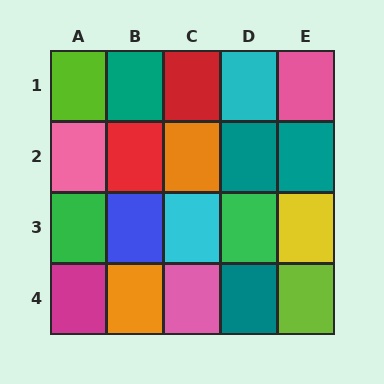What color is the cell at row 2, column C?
Orange.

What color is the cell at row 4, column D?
Teal.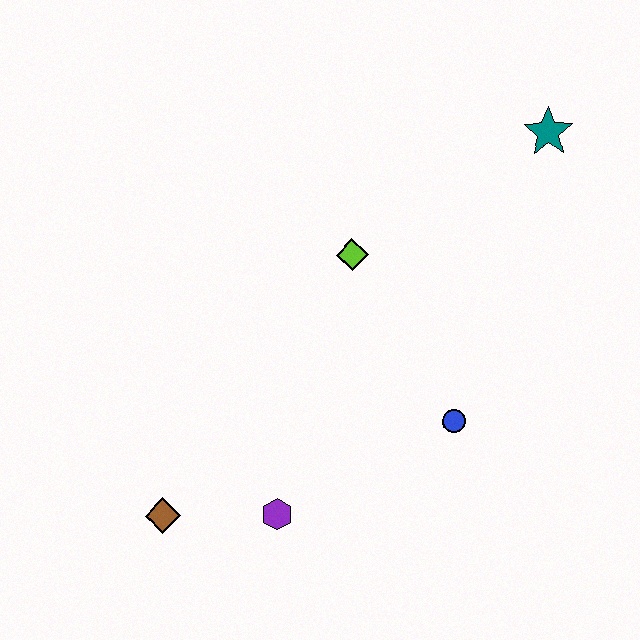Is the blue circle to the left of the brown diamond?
No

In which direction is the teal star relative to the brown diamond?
The teal star is to the right of the brown diamond.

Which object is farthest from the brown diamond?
The teal star is farthest from the brown diamond.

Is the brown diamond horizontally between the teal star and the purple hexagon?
No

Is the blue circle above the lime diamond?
No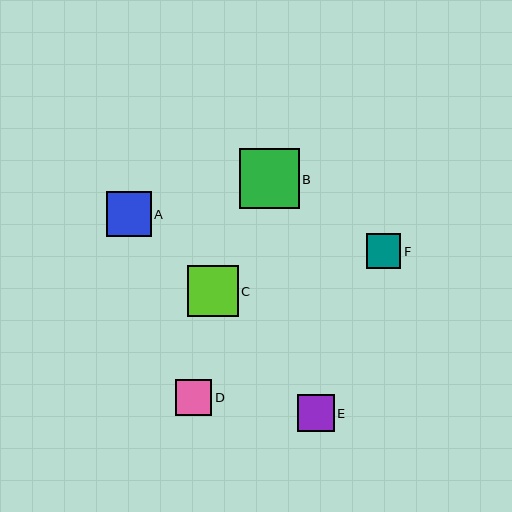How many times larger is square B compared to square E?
Square B is approximately 1.6 times the size of square E.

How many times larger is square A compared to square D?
Square A is approximately 1.2 times the size of square D.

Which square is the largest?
Square B is the largest with a size of approximately 60 pixels.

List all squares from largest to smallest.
From largest to smallest: B, C, A, E, D, F.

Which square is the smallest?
Square F is the smallest with a size of approximately 35 pixels.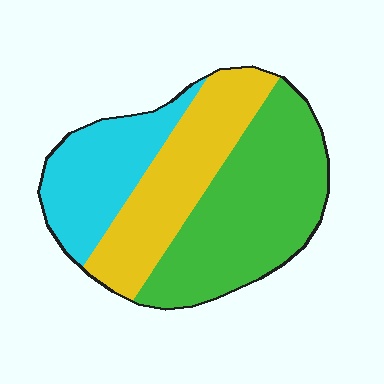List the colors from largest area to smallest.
From largest to smallest: green, yellow, cyan.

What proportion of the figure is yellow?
Yellow takes up about one third (1/3) of the figure.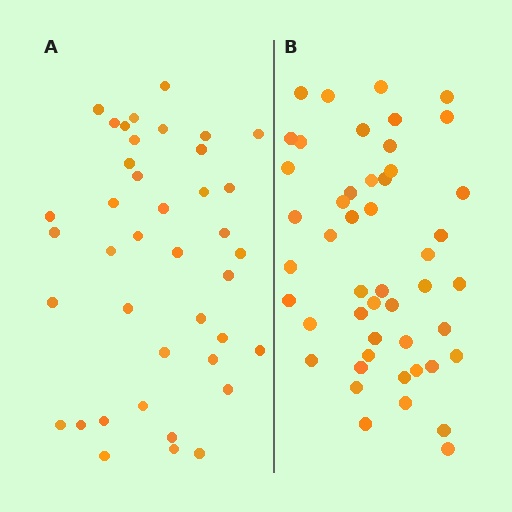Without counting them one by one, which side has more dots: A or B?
Region B (the right region) has more dots.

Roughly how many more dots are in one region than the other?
Region B has roughly 8 or so more dots than region A.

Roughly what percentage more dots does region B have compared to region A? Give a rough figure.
About 20% more.